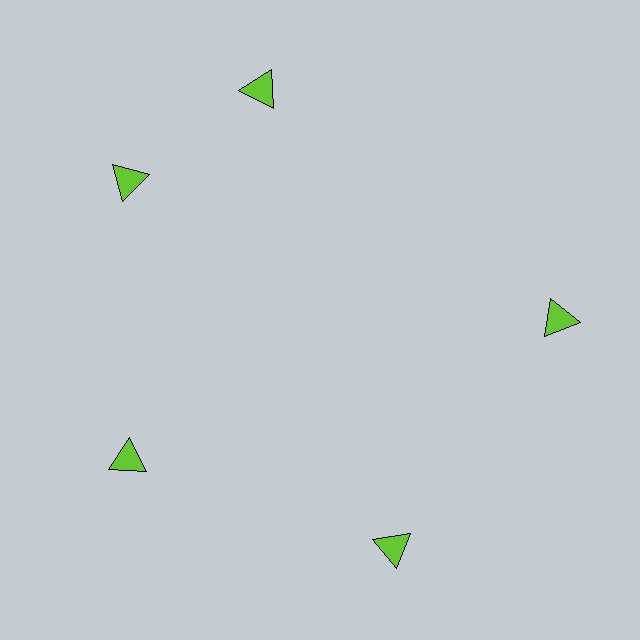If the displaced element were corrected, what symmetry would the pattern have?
It would have 5-fold rotational symmetry — the pattern would map onto itself every 72 degrees.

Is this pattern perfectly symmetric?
No. The 5 lime triangles are arranged in a ring, but one element near the 1 o'clock position is rotated out of alignment along the ring, breaking the 5-fold rotational symmetry.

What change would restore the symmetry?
The symmetry would be restored by rotating it back into even spacing with its neighbors so that all 5 triangles sit at equal angles and equal distance from the center.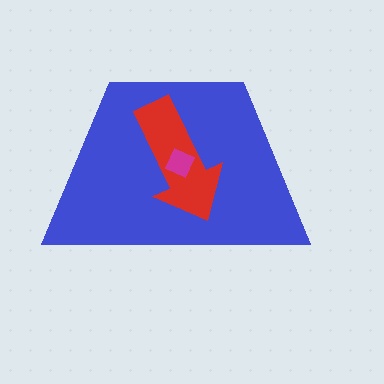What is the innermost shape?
The magenta square.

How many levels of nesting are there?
3.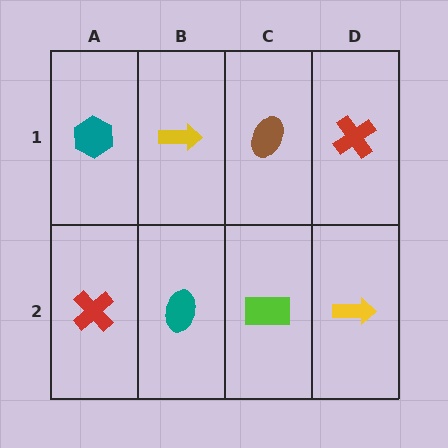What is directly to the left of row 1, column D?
A brown ellipse.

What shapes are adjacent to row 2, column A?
A teal hexagon (row 1, column A), a teal ellipse (row 2, column B).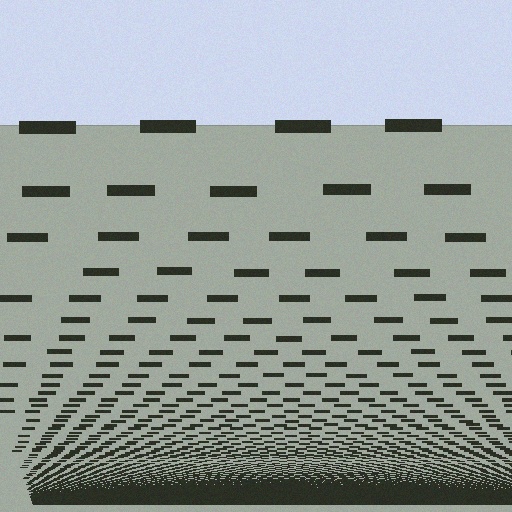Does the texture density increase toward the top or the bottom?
Density increases toward the bottom.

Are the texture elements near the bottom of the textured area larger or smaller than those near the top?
Smaller. The gradient is inverted — elements near the bottom are smaller and denser.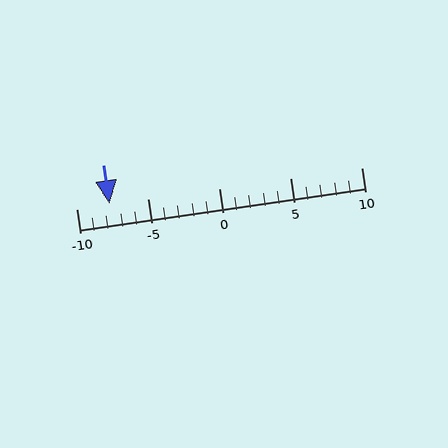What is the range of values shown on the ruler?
The ruler shows values from -10 to 10.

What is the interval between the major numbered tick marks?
The major tick marks are spaced 5 units apart.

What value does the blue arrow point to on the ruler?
The blue arrow points to approximately -8.